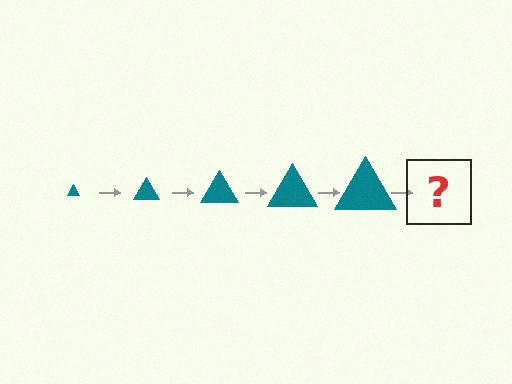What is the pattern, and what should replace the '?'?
The pattern is that the triangle gets progressively larger each step. The '?' should be a teal triangle, larger than the previous one.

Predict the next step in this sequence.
The next step is a teal triangle, larger than the previous one.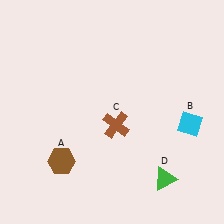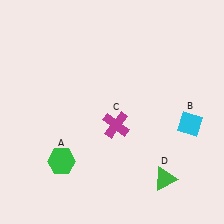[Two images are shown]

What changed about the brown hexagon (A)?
In Image 1, A is brown. In Image 2, it changed to green.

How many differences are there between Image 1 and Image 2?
There are 2 differences between the two images.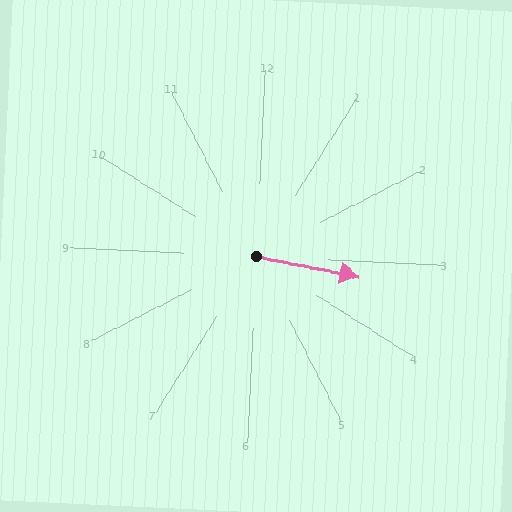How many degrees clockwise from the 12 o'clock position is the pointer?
Approximately 99 degrees.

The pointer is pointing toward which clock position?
Roughly 3 o'clock.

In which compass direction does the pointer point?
East.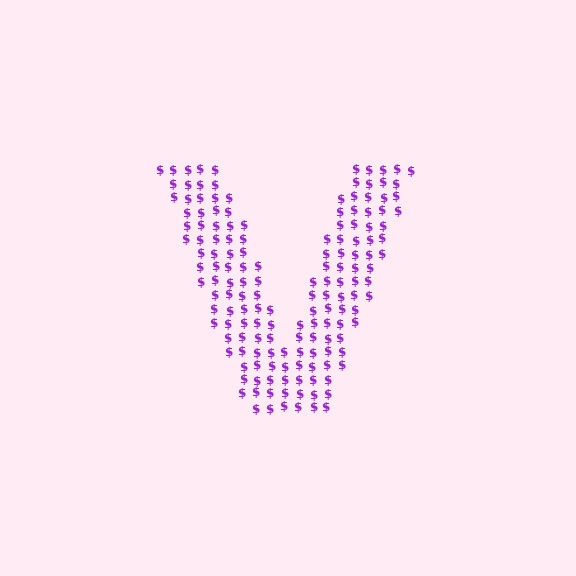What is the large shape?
The large shape is the letter V.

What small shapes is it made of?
It is made of small dollar signs.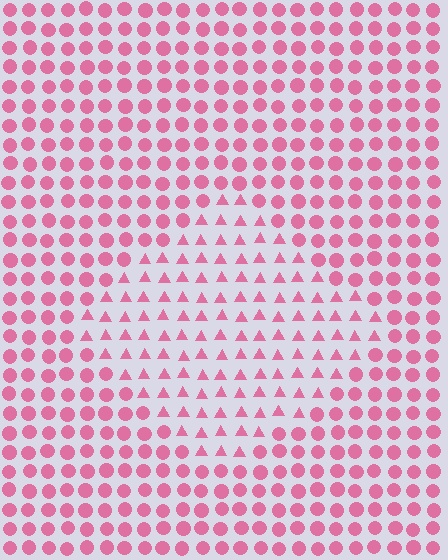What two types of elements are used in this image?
The image uses triangles inside the diamond region and circles outside it.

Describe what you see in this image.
The image is filled with small pink elements arranged in a uniform grid. A diamond-shaped region contains triangles, while the surrounding area contains circles. The boundary is defined purely by the change in element shape.